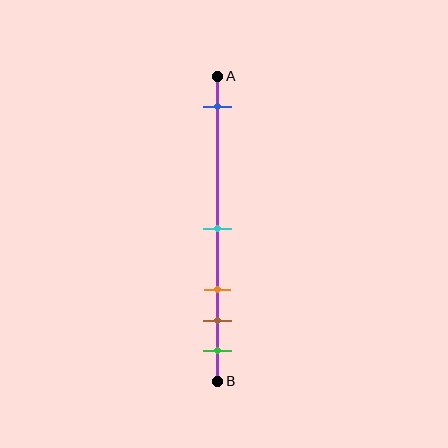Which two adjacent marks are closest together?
The brown and green marks are the closest adjacent pair.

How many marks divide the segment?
There are 5 marks dividing the segment.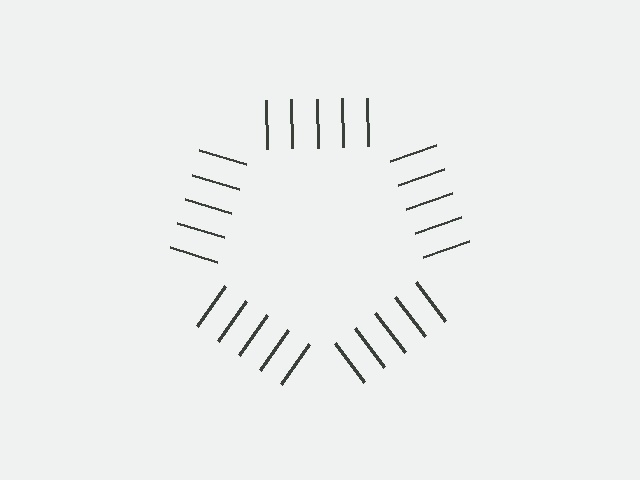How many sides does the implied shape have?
5 sides — the line-ends trace a pentagon.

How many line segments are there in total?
25 — 5 along each of the 5 edges.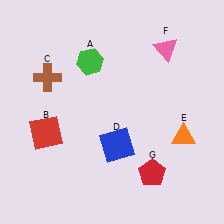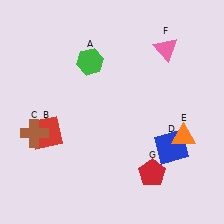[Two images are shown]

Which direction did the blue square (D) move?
The blue square (D) moved right.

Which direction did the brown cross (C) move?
The brown cross (C) moved down.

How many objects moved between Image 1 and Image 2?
2 objects moved between the two images.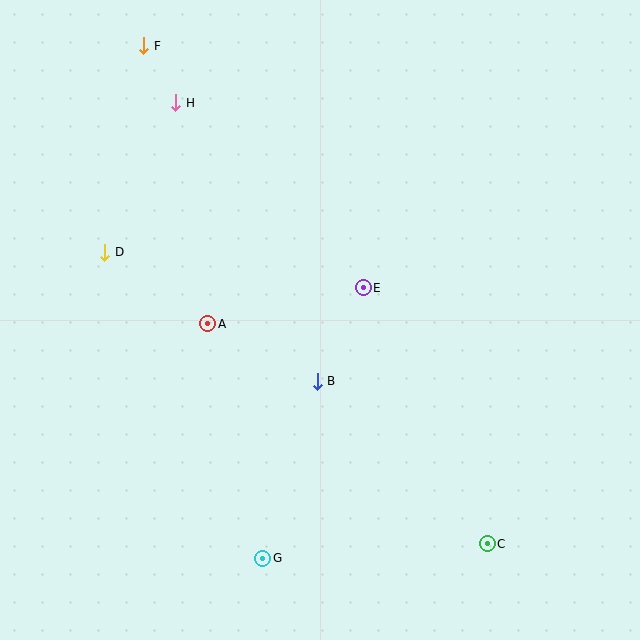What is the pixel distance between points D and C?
The distance between D and C is 481 pixels.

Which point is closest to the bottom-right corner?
Point C is closest to the bottom-right corner.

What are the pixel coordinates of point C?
Point C is at (487, 544).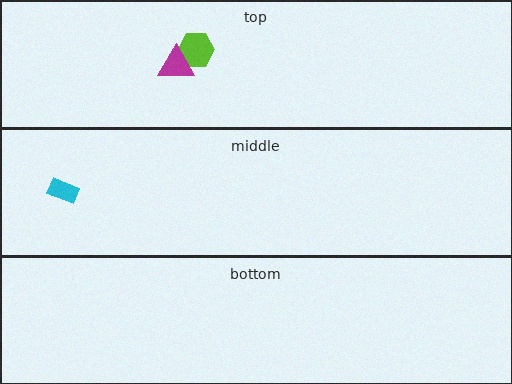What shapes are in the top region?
The lime hexagon, the magenta triangle.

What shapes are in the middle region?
The cyan rectangle.